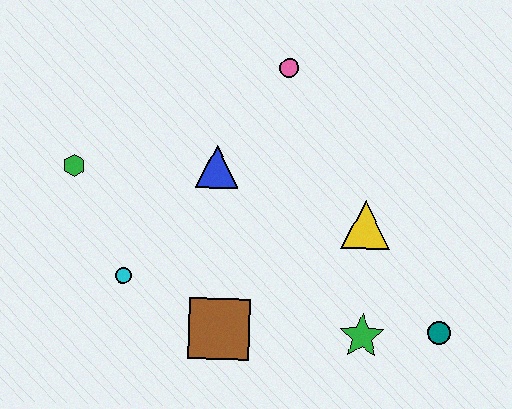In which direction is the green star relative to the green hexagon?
The green star is to the right of the green hexagon.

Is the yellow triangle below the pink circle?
Yes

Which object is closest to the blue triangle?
The pink circle is closest to the blue triangle.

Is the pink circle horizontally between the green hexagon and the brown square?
No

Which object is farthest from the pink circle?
The teal circle is farthest from the pink circle.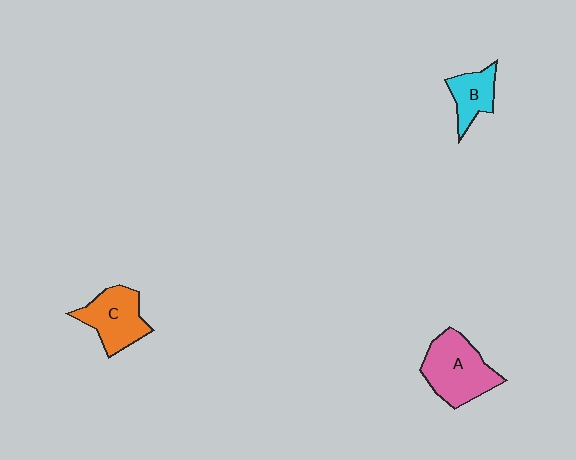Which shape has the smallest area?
Shape B (cyan).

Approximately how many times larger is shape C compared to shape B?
Approximately 1.5 times.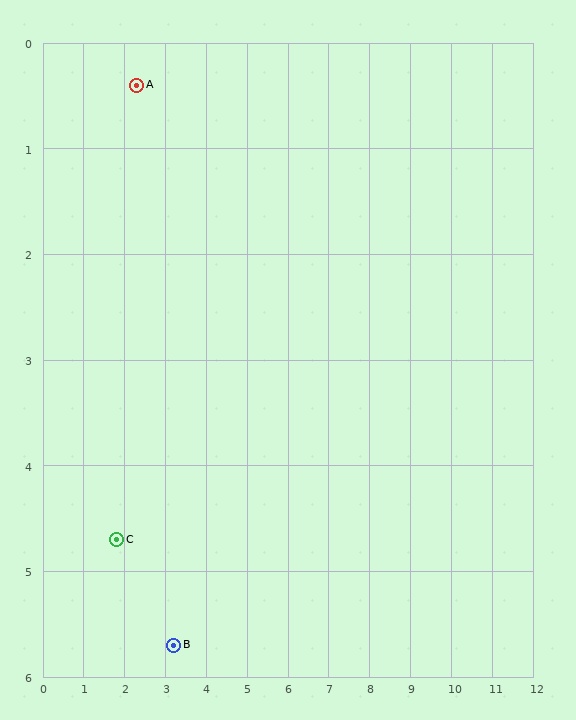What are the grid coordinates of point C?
Point C is at approximately (1.8, 4.7).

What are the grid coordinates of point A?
Point A is at approximately (2.3, 0.4).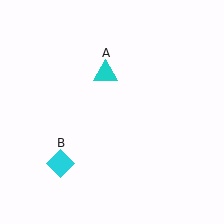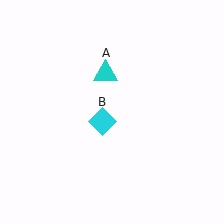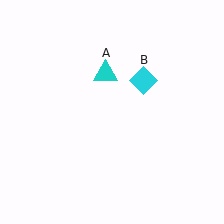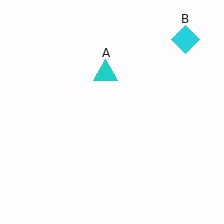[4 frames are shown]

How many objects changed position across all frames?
1 object changed position: cyan diamond (object B).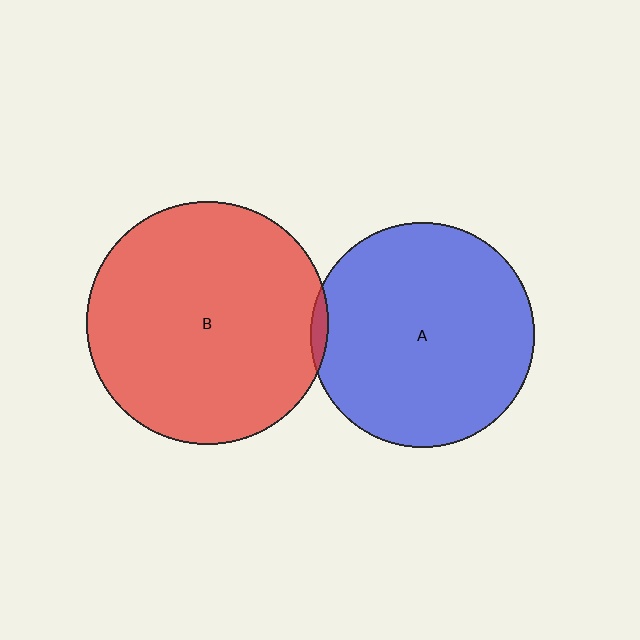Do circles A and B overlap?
Yes.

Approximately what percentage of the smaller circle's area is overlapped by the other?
Approximately 5%.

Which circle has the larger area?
Circle B (red).